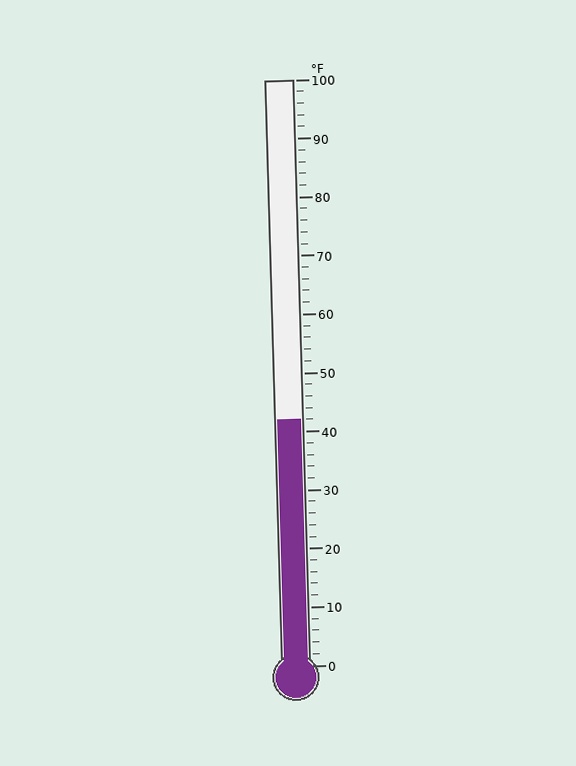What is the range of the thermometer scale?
The thermometer scale ranges from 0°F to 100°F.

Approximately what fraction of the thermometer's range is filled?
The thermometer is filled to approximately 40% of its range.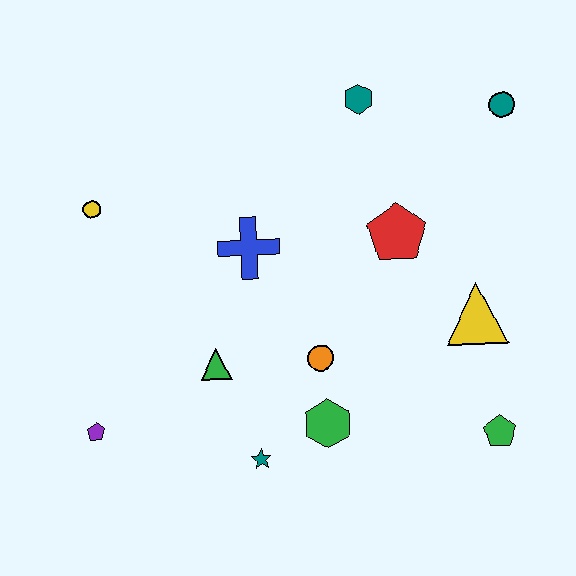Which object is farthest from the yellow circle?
The green pentagon is farthest from the yellow circle.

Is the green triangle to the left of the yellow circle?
No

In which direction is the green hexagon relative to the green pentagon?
The green hexagon is to the left of the green pentagon.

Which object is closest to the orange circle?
The green hexagon is closest to the orange circle.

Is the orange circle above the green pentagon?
Yes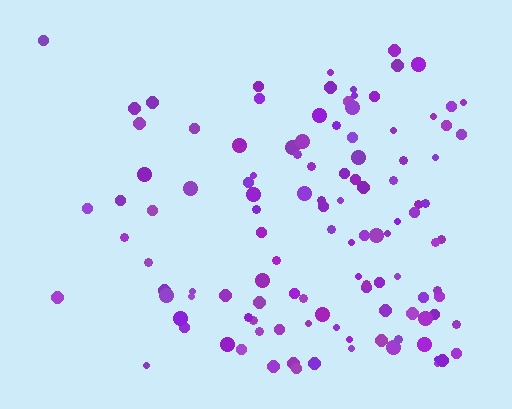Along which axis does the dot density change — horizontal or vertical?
Horizontal.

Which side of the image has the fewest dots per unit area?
The left.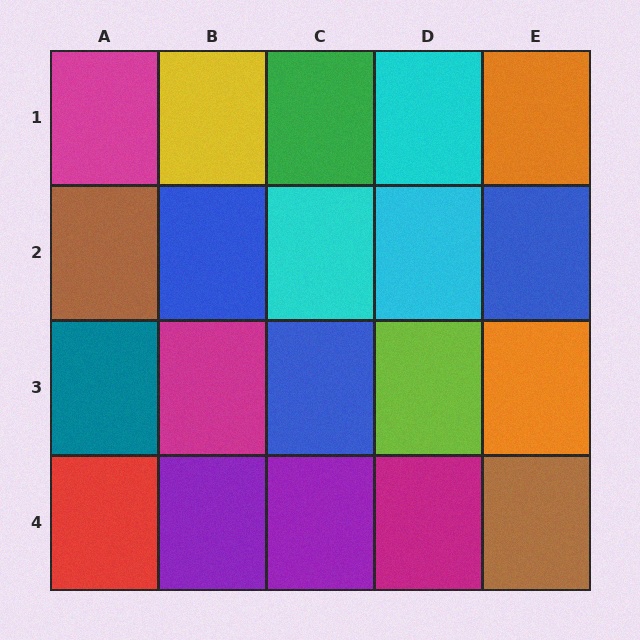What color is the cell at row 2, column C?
Cyan.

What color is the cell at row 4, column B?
Purple.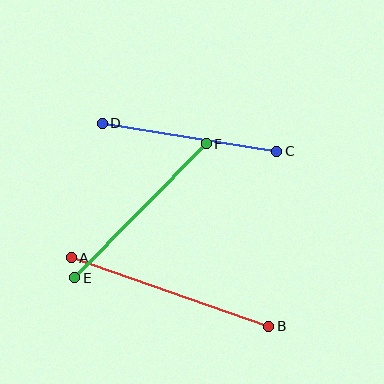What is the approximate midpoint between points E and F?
The midpoint is at approximately (141, 211) pixels.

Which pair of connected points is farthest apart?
Points A and B are farthest apart.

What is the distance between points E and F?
The distance is approximately 188 pixels.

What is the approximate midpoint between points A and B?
The midpoint is at approximately (170, 292) pixels.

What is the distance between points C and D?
The distance is approximately 177 pixels.